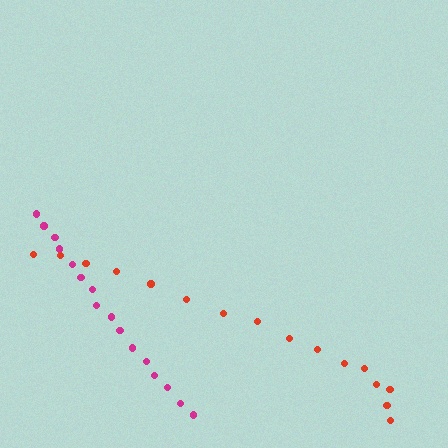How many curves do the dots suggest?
There are 2 distinct paths.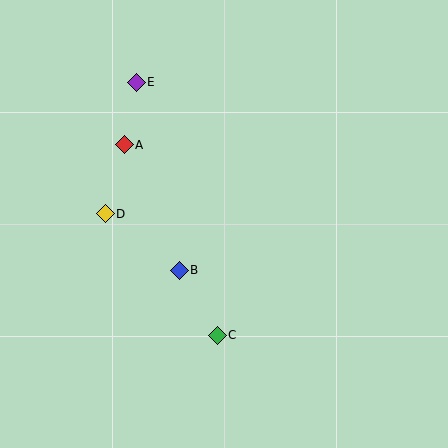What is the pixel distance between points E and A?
The distance between E and A is 64 pixels.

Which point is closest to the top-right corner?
Point E is closest to the top-right corner.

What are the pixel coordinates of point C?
Point C is at (217, 335).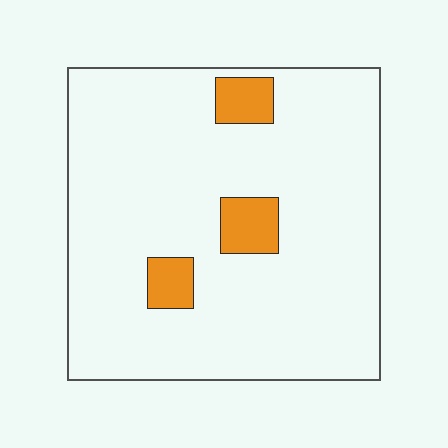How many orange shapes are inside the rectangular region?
3.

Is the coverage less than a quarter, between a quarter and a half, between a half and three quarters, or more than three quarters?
Less than a quarter.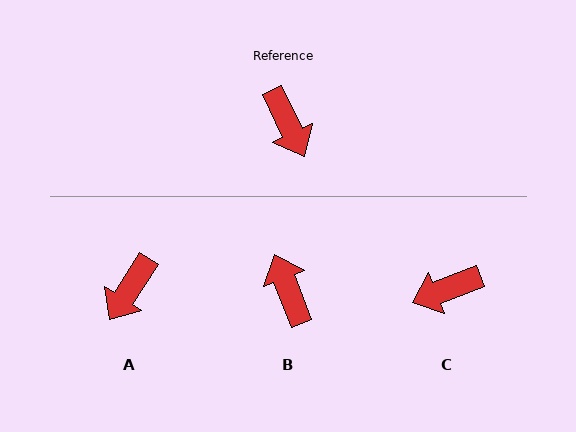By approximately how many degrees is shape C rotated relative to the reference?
Approximately 95 degrees clockwise.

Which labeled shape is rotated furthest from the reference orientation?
B, about 176 degrees away.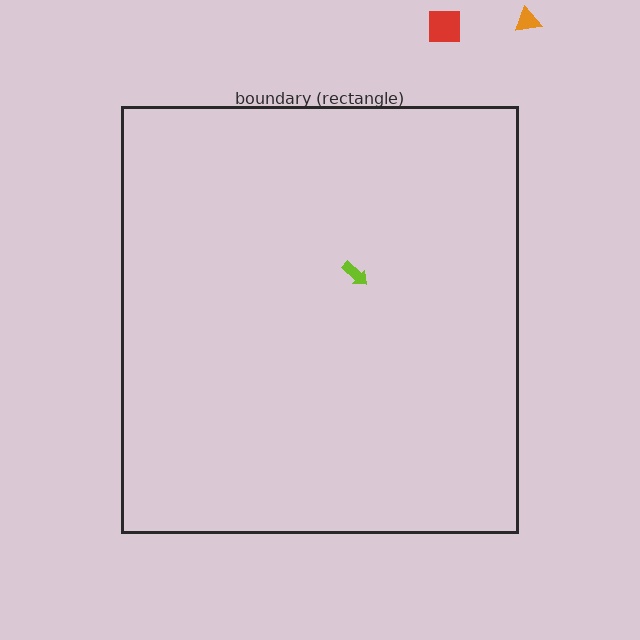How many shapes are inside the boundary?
1 inside, 2 outside.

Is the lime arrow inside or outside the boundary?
Inside.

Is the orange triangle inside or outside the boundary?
Outside.